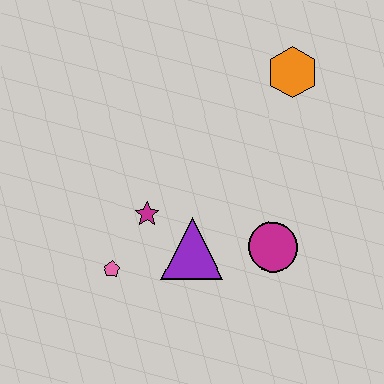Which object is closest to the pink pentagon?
The magenta star is closest to the pink pentagon.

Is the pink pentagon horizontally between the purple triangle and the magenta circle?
No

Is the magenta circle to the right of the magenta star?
Yes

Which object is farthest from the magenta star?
The orange hexagon is farthest from the magenta star.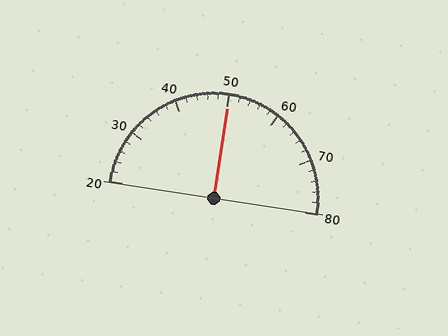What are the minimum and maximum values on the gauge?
The gauge ranges from 20 to 80.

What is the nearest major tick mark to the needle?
The nearest major tick mark is 50.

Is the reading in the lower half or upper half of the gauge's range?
The reading is in the upper half of the range (20 to 80).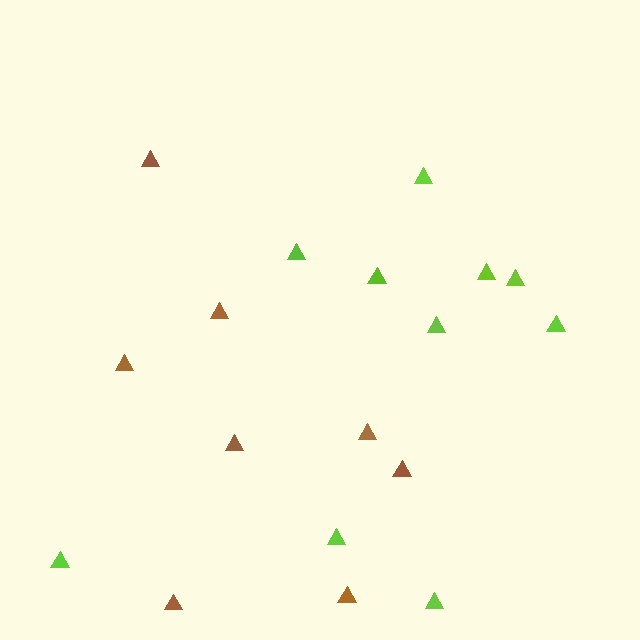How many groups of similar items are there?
There are 2 groups: one group of lime triangles (10) and one group of brown triangles (8).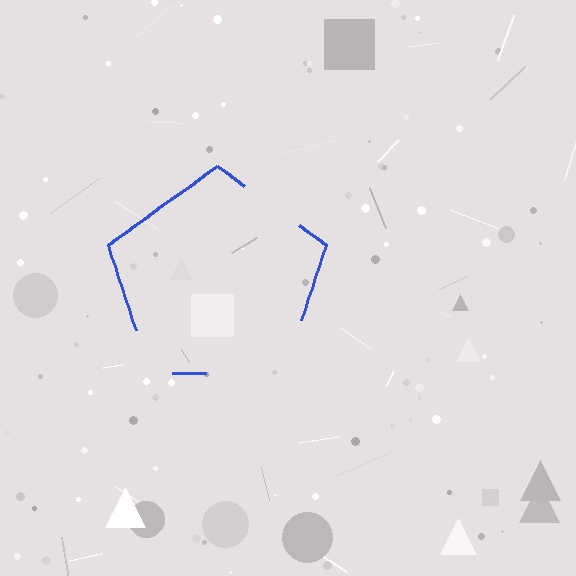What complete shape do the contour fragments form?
The contour fragments form a pentagon.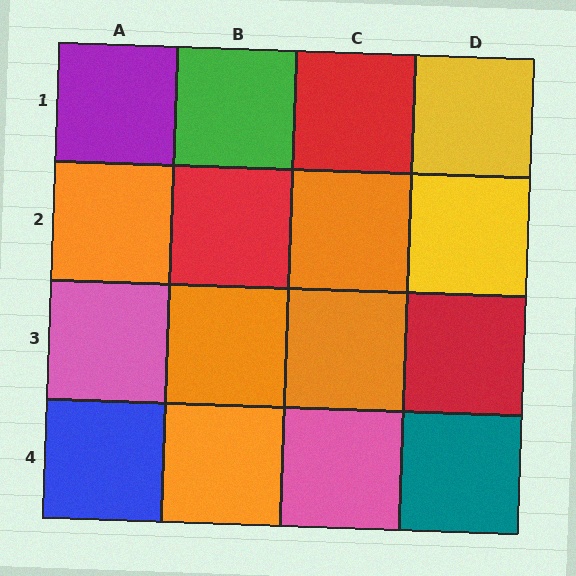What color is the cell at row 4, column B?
Orange.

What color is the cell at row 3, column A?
Pink.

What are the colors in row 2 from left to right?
Orange, red, orange, yellow.